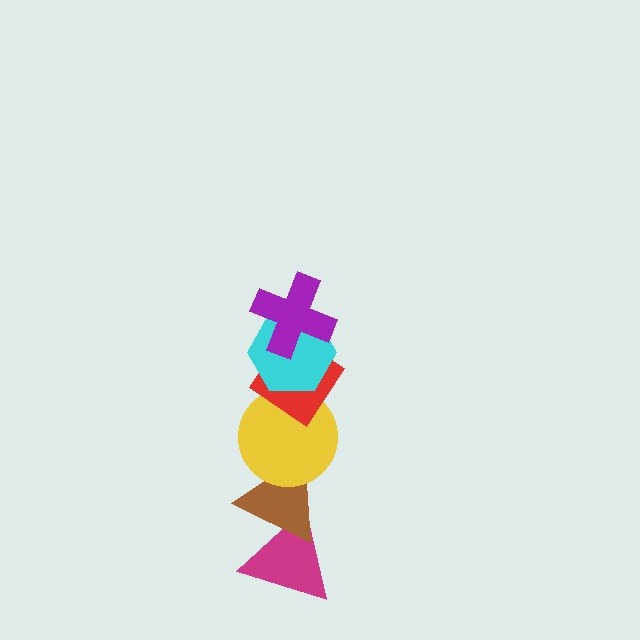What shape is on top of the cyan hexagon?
The purple cross is on top of the cyan hexagon.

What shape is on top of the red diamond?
The cyan hexagon is on top of the red diamond.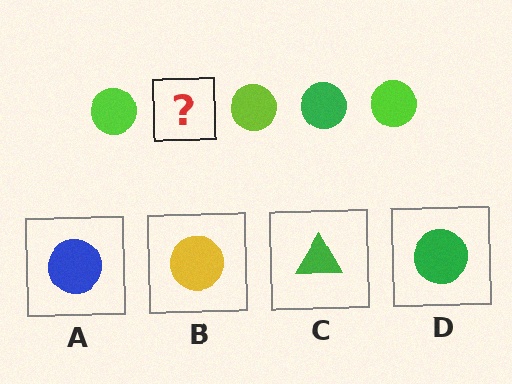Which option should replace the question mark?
Option D.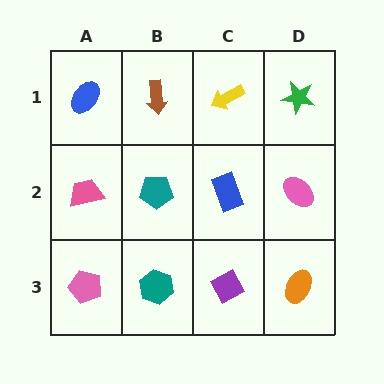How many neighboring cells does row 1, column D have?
2.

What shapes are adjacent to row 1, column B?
A teal pentagon (row 2, column B), a blue ellipse (row 1, column A), a yellow arrow (row 1, column C).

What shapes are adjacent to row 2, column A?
A blue ellipse (row 1, column A), a pink pentagon (row 3, column A), a teal pentagon (row 2, column B).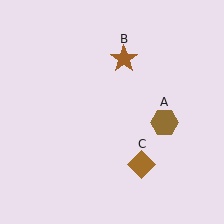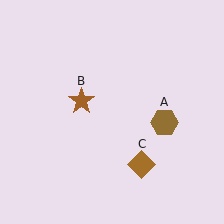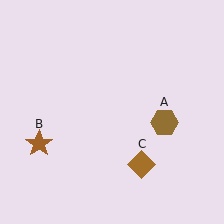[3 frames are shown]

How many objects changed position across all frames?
1 object changed position: brown star (object B).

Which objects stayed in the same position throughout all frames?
Brown hexagon (object A) and brown diamond (object C) remained stationary.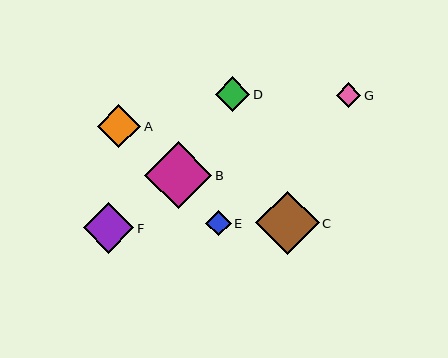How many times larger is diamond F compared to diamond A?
Diamond F is approximately 1.2 times the size of diamond A.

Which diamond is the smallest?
Diamond G is the smallest with a size of approximately 25 pixels.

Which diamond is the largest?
Diamond B is the largest with a size of approximately 67 pixels.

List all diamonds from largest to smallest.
From largest to smallest: B, C, F, A, D, E, G.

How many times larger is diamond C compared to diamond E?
Diamond C is approximately 2.5 times the size of diamond E.